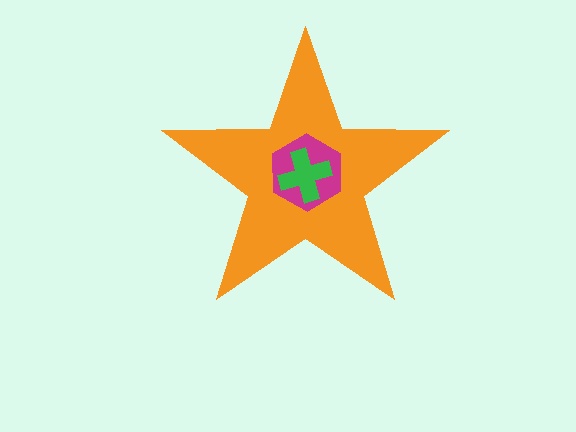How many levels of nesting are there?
3.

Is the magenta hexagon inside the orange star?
Yes.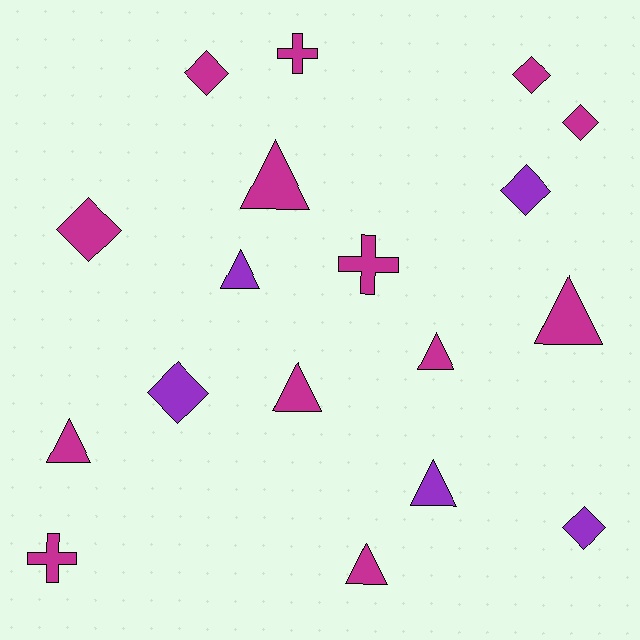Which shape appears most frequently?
Triangle, with 8 objects.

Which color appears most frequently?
Magenta, with 13 objects.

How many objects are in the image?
There are 18 objects.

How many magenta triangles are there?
There are 6 magenta triangles.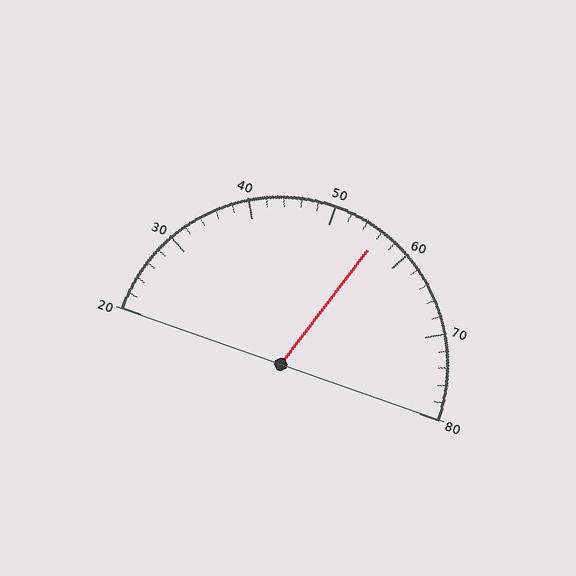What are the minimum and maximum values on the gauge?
The gauge ranges from 20 to 80.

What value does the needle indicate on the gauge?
The needle indicates approximately 56.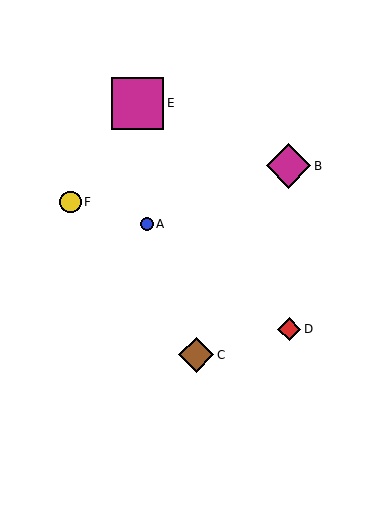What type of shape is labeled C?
Shape C is a brown diamond.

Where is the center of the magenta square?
The center of the magenta square is at (138, 103).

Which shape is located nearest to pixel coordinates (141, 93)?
The magenta square (labeled E) at (138, 103) is nearest to that location.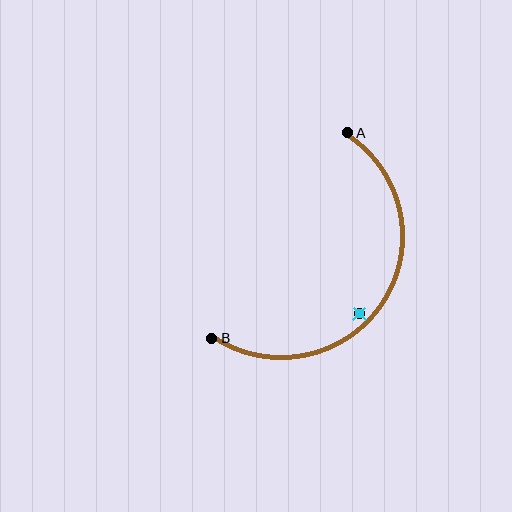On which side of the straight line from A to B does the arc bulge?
The arc bulges to the right of the straight line connecting A and B.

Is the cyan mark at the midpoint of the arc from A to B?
No — the cyan mark does not lie on the arc at all. It sits slightly inside the curve.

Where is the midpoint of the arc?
The arc midpoint is the point on the curve farthest from the straight line joining A and B. It sits to the right of that line.